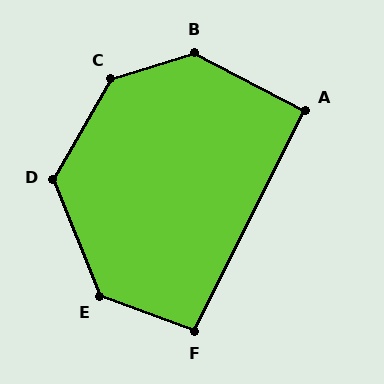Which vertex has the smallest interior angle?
A, at approximately 91 degrees.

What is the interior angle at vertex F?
Approximately 97 degrees (obtuse).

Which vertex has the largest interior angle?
C, at approximately 137 degrees.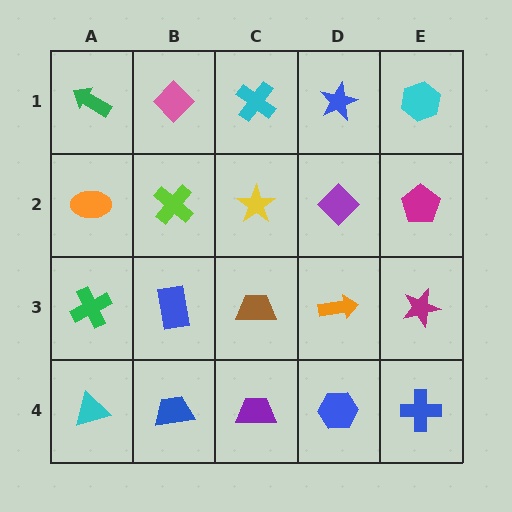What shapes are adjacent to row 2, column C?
A cyan cross (row 1, column C), a brown trapezoid (row 3, column C), a lime cross (row 2, column B), a purple diamond (row 2, column D).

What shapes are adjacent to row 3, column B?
A lime cross (row 2, column B), a blue trapezoid (row 4, column B), a green cross (row 3, column A), a brown trapezoid (row 3, column C).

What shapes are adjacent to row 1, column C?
A yellow star (row 2, column C), a pink diamond (row 1, column B), a blue star (row 1, column D).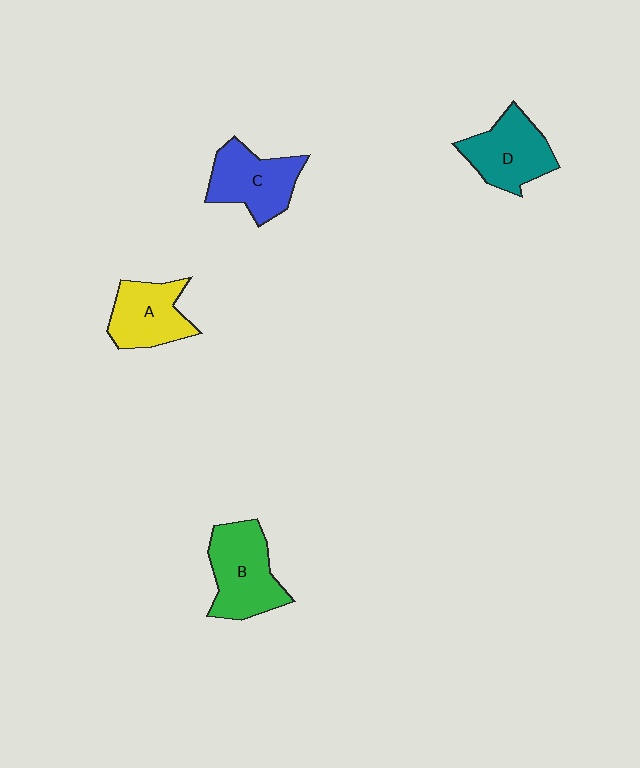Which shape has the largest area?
Shape B (green).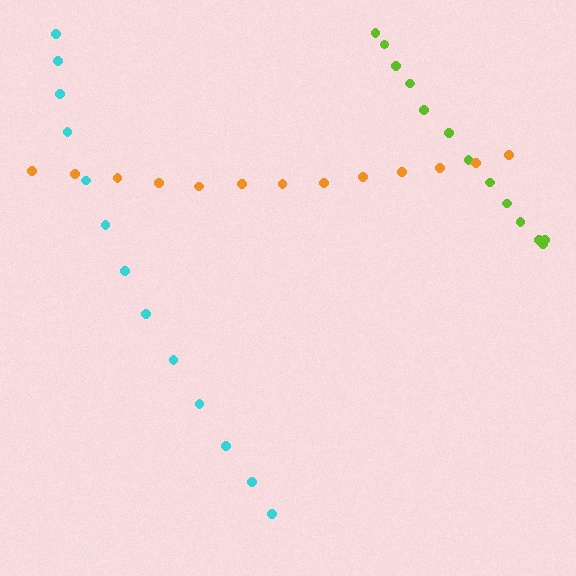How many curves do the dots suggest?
There are 3 distinct paths.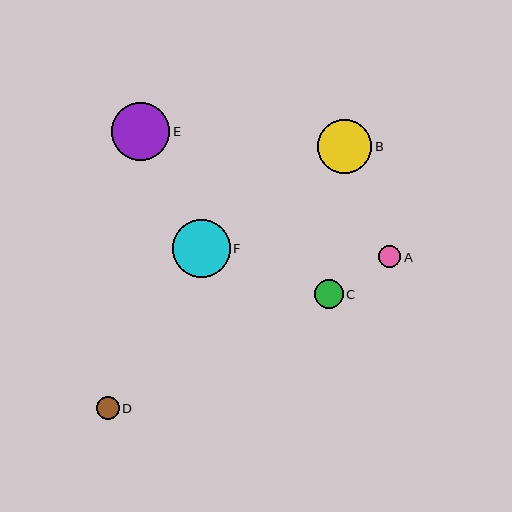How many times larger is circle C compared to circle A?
Circle C is approximately 1.3 times the size of circle A.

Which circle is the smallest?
Circle A is the smallest with a size of approximately 22 pixels.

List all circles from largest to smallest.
From largest to smallest: E, F, B, C, D, A.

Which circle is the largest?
Circle E is the largest with a size of approximately 58 pixels.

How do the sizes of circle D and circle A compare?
Circle D and circle A are approximately the same size.